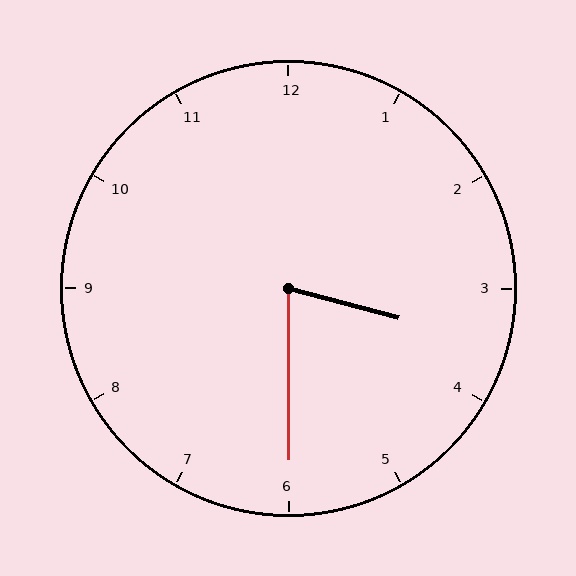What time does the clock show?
3:30.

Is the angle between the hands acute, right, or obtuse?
It is acute.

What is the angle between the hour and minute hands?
Approximately 75 degrees.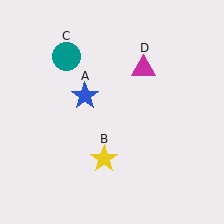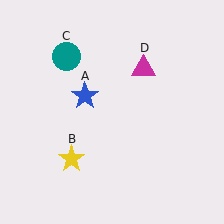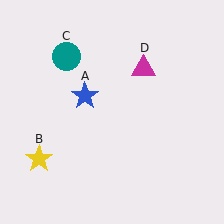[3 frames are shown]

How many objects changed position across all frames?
1 object changed position: yellow star (object B).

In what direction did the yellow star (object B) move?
The yellow star (object B) moved left.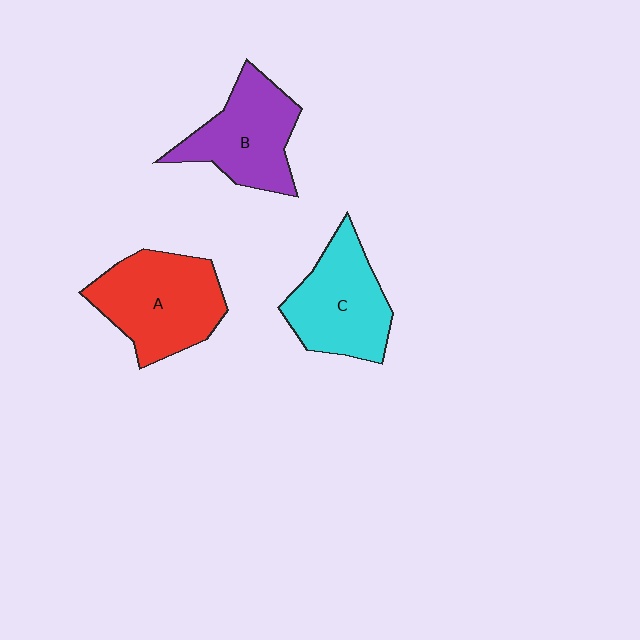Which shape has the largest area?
Shape A (red).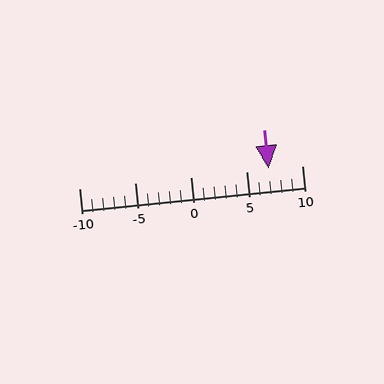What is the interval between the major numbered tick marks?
The major tick marks are spaced 5 units apart.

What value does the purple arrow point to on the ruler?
The purple arrow points to approximately 7.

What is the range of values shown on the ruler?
The ruler shows values from -10 to 10.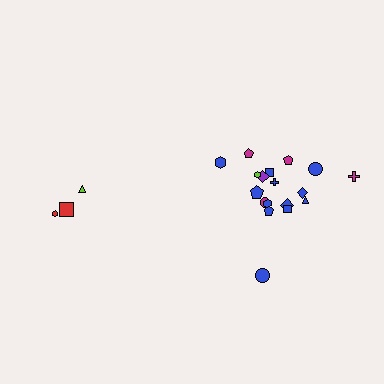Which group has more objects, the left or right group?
The right group.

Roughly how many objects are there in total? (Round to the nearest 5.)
Roughly 20 objects in total.